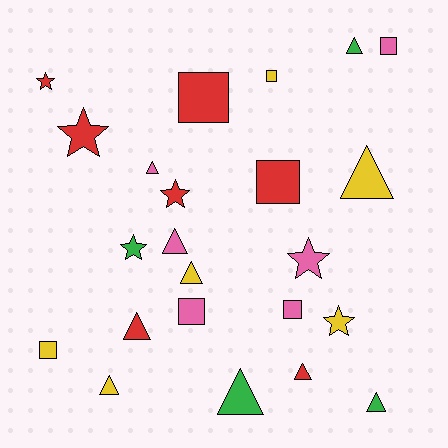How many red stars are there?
There are 3 red stars.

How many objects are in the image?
There are 23 objects.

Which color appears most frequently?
Red, with 7 objects.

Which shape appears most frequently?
Triangle, with 10 objects.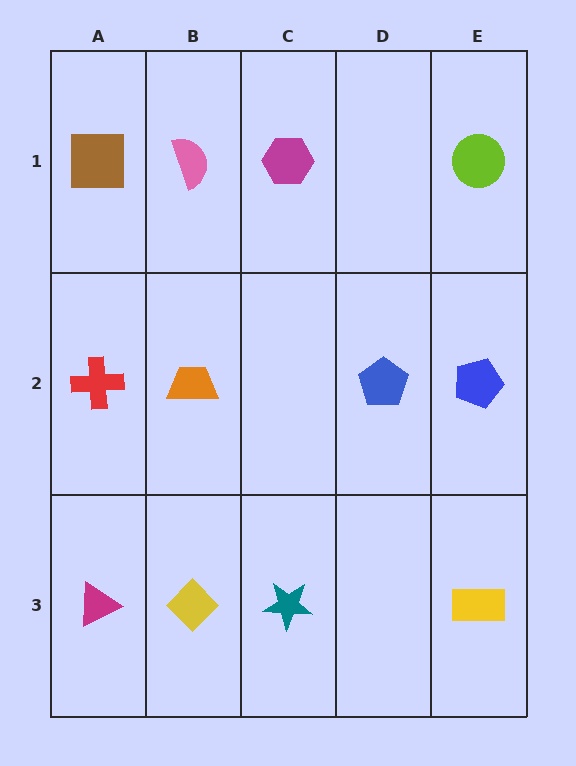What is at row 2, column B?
An orange trapezoid.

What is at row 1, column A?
A brown square.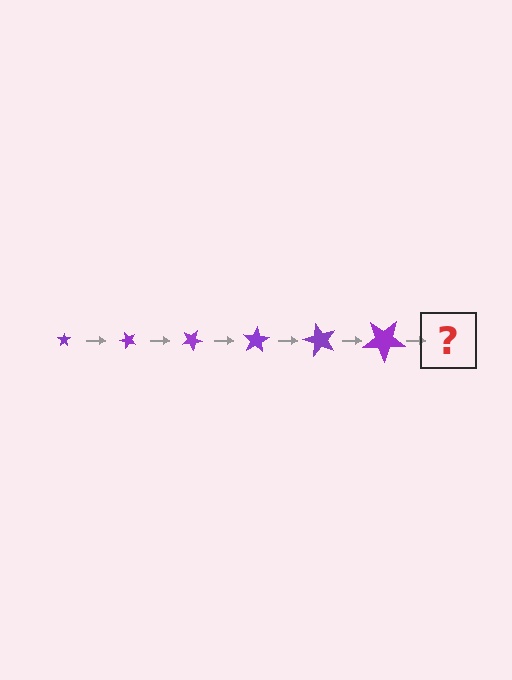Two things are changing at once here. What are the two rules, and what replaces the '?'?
The two rules are that the star grows larger each step and it rotates 50 degrees each step. The '?' should be a star, larger than the previous one and rotated 300 degrees from the start.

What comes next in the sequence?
The next element should be a star, larger than the previous one and rotated 300 degrees from the start.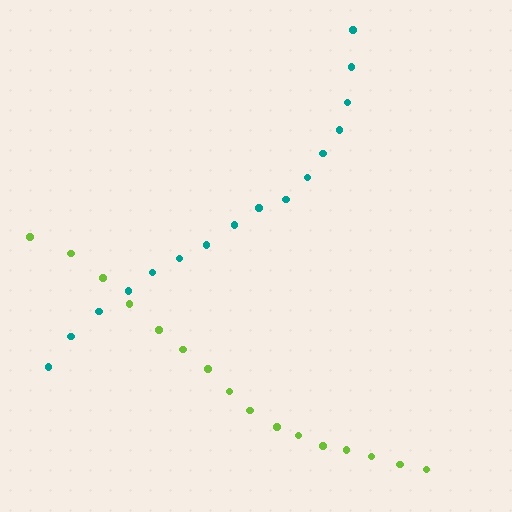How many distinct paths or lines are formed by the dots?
There are 2 distinct paths.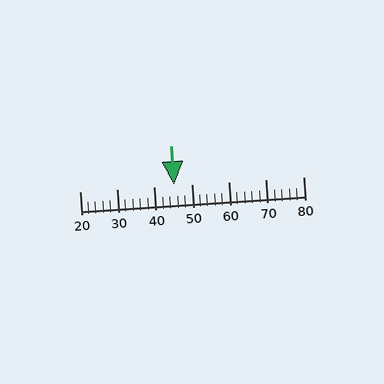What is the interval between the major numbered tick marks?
The major tick marks are spaced 10 units apart.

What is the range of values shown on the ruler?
The ruler shows values from 20 to 80.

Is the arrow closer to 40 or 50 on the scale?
The arrow is closer to 50.